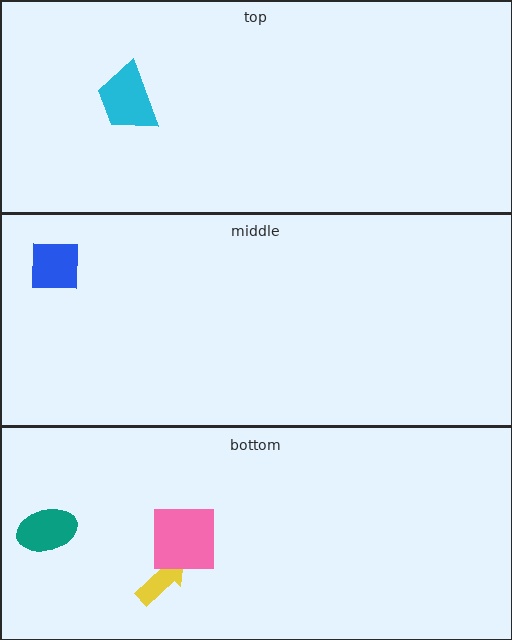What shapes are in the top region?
The cyan trapezoid.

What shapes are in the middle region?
The blue square.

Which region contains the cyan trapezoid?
The top region.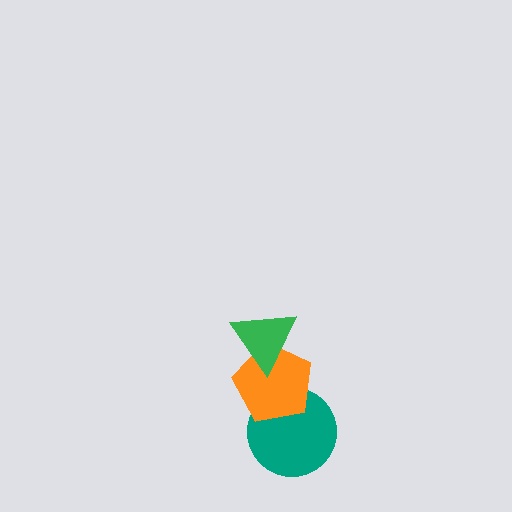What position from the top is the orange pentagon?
The orange pentagon is 2nd from the top.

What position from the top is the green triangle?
The green triangle is 1st from the top.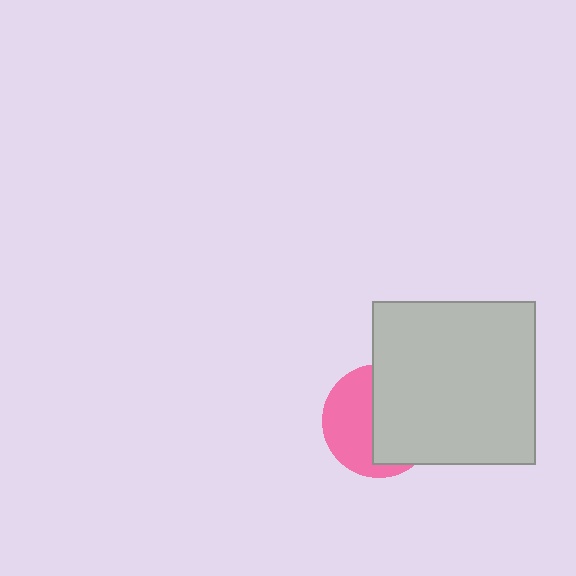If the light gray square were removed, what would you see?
You would see the complete pink circle.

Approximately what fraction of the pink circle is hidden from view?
Roughly 55% of the pink circle is hidden behind the light gray square.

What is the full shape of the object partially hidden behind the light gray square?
The partially hidden object is a pink circle.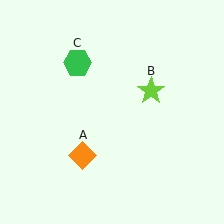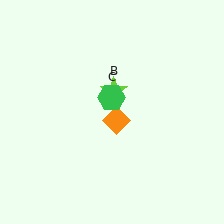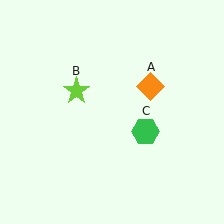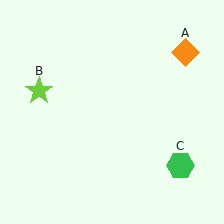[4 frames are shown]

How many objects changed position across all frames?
3 objects changed position: orange diamond (object A), lime star (object B), green hexagon (object C).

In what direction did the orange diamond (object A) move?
The orange diamond (object A) moved up and to the right.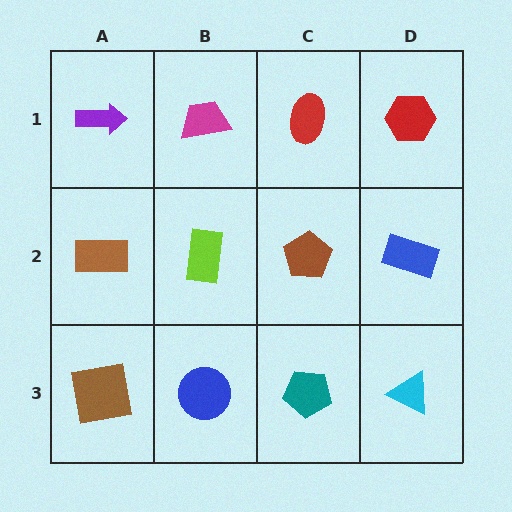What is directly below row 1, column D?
A blue rectangle.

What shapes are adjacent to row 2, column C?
A red ellipse (row 1, column C), a teal pentagon (row 3, column C), a lime rectangle (row 2, column B), a blue rectangle (row 2, column D).